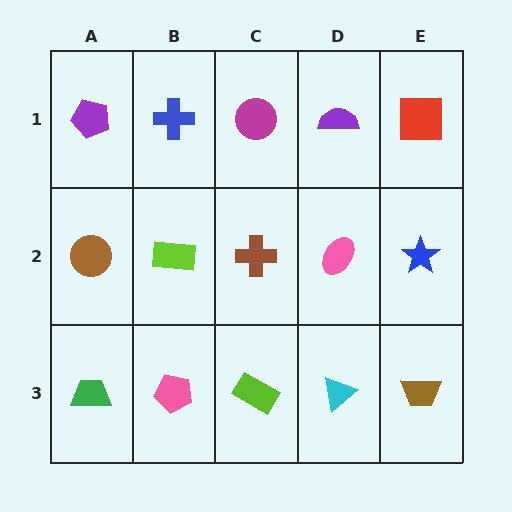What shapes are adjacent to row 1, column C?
A brown cross (row 2, column C), a blue cross (row 1, column B), a purple semicircle (row 1, column D).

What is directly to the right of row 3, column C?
A cyan triangle.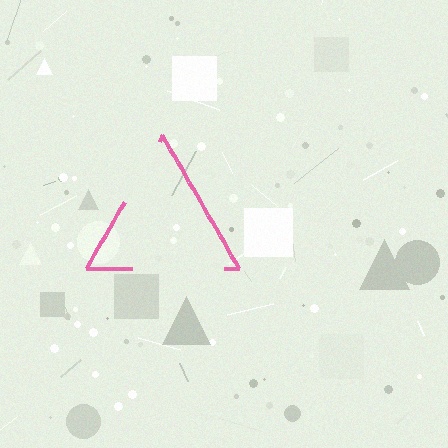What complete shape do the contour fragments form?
The contour fragments form a triangle.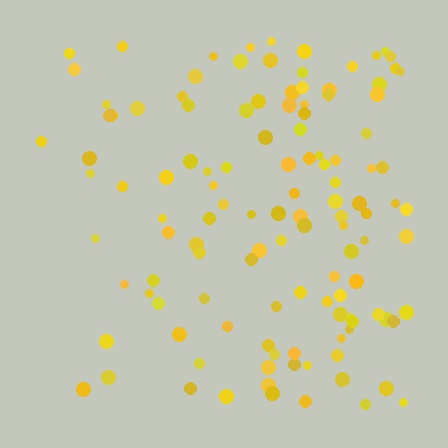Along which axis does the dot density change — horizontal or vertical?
Horizontal.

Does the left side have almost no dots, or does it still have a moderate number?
Still a moderate number, just noticeably fewer than the right.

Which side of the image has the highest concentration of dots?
The right.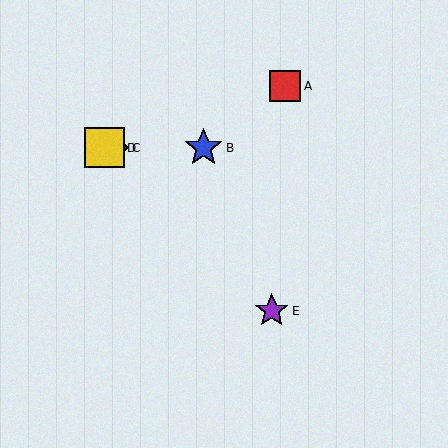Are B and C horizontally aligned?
Yes, both are at y≈148.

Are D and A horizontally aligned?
No, D is at y≈148 and A is at y≈86.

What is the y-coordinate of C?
Object C is at y≈148.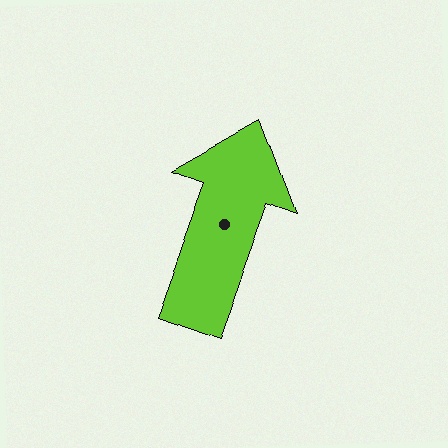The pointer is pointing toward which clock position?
Roughly 1 o'clock.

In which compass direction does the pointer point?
North.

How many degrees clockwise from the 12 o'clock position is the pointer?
Approximately 20 degrees.